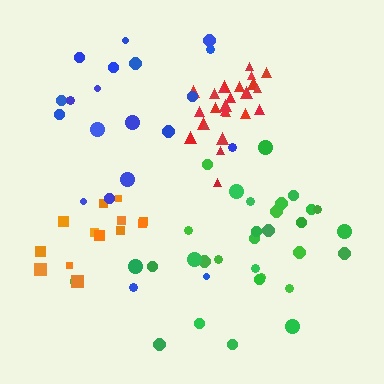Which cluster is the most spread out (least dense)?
Blue.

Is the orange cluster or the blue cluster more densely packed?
Orange.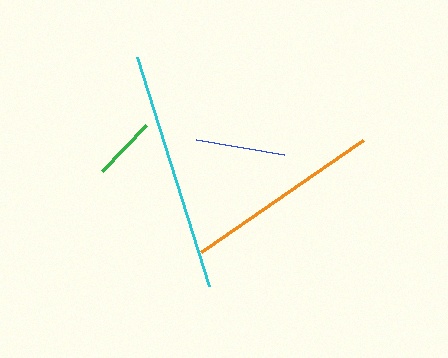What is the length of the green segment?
The green segment is approximately 63 pixels long.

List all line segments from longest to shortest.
From longest to shortest: cyan, orange, blue, green.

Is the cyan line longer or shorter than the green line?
The cyan line is longer than the green line.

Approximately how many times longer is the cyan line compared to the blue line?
The cyan line is approximately 2.7 times the length of the blue line.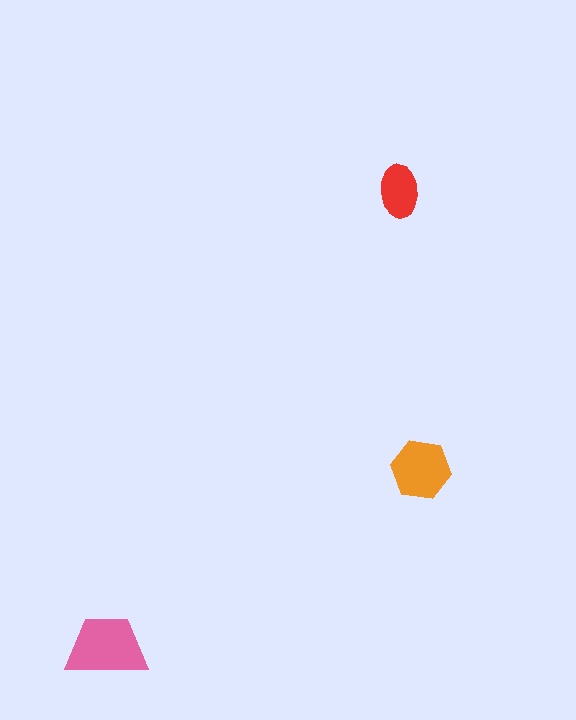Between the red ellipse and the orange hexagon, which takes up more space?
The orange hexagon.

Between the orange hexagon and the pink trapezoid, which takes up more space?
The pink trapezoid.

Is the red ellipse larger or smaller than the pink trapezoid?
Smaller.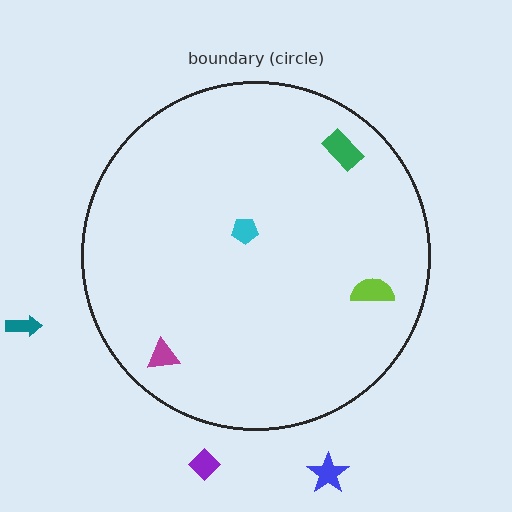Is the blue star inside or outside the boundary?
Outside.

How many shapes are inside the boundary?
4 inside, 3 outside.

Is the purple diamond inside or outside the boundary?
Outside.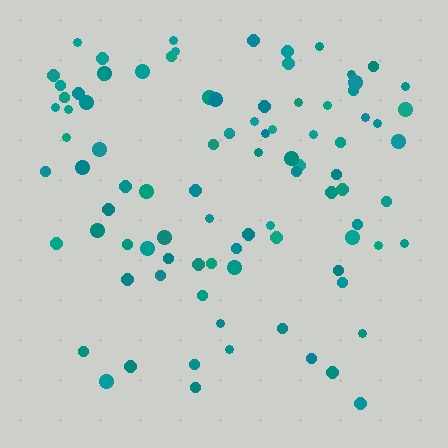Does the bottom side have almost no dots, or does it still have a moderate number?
Still a moderate number, just noticeably fewer than the top.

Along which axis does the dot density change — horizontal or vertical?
Vertical.